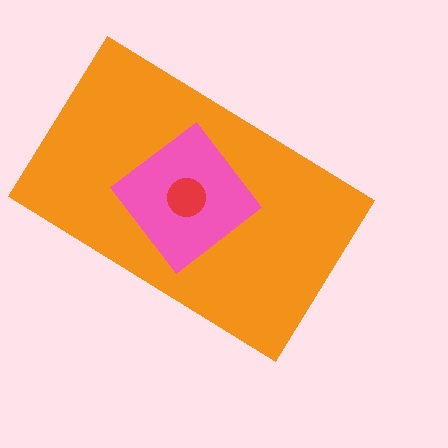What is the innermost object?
The red circle.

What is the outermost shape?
The orange rectangle.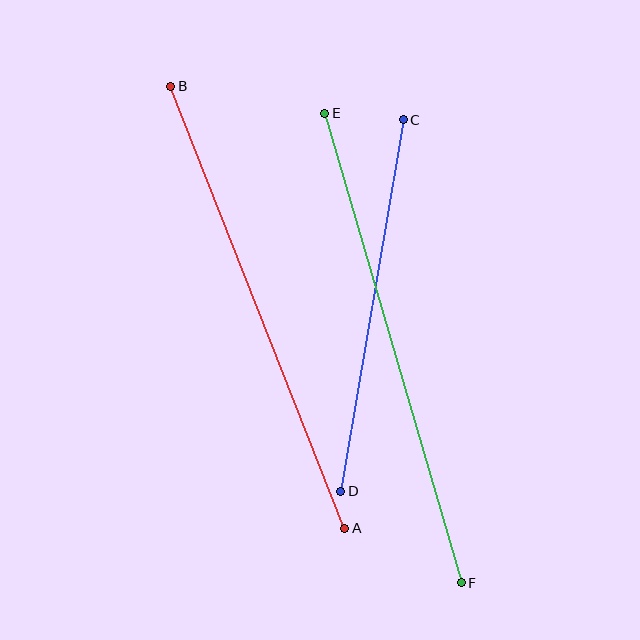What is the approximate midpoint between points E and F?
The midpoint is at approximately (393, 348) pixels.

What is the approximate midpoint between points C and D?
The midpoint is at approximately (372, 306) pixels.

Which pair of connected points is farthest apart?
Points E and F are farthest apart.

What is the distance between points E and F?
The distance is approximately 489 pixels.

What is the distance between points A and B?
The distance is approximately 475 pixels.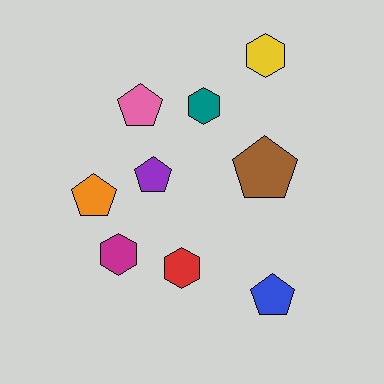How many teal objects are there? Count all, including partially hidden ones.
There is 1 teal object.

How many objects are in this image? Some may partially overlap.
There are 9 objects.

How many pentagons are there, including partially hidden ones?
There are 5 pentagons.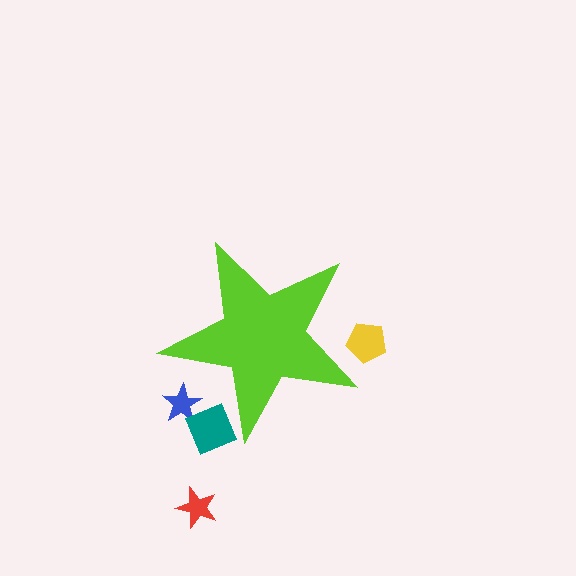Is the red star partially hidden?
No, the red star is fully visible.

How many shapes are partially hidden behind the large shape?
3 shapes are partially hidden.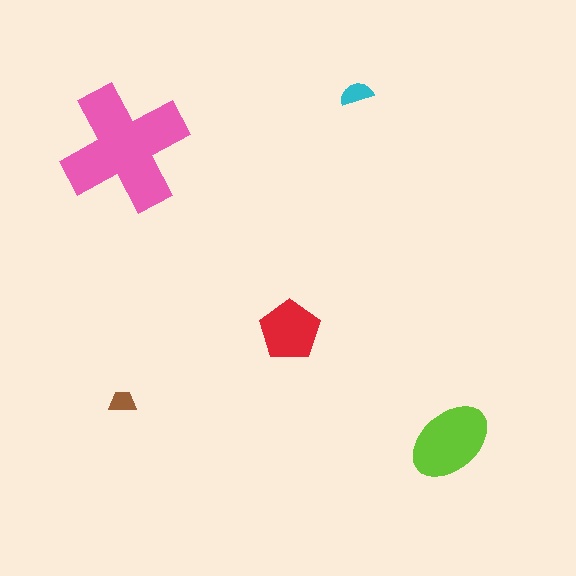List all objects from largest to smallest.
The pink cross, the lime ellipse, the red pentagon, the cyan semicircle, the brown trapezoid.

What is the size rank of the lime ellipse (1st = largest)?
2nd.